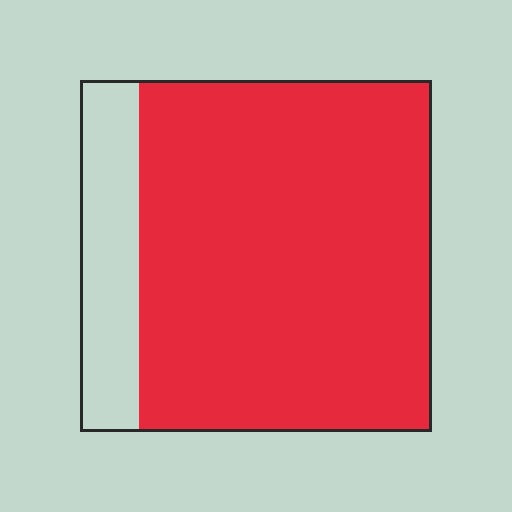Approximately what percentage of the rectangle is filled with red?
Approximately 85%.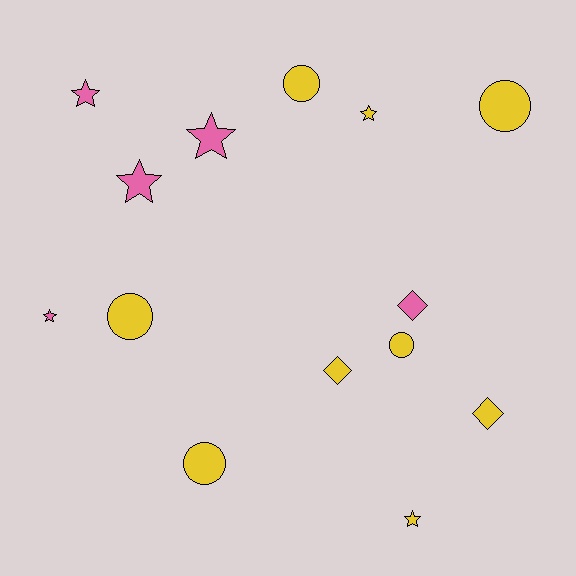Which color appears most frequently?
Yellow, with 9 objects.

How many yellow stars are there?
There are 2 yellow stars.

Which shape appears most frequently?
Star, with 6 objects.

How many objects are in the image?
There are 14 objects.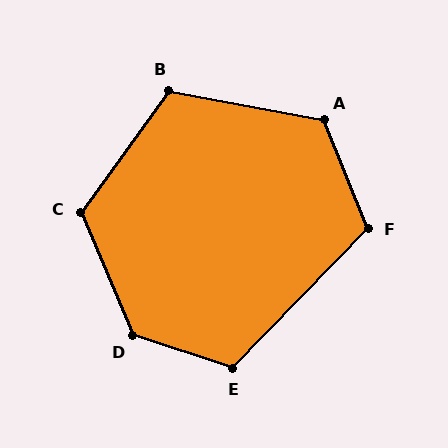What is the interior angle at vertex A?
Approximately 123 degrees (obtuse).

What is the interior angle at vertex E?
Approximately 116 degrees (obtuse).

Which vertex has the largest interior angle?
D, at approximately 131 degrees.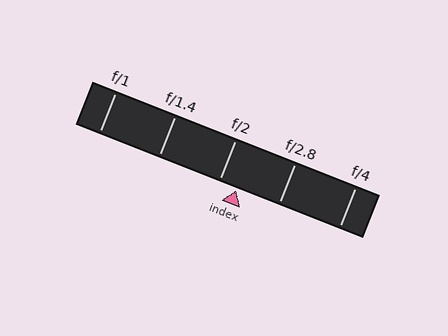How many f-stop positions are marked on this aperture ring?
There are 5 f-stop positions marked.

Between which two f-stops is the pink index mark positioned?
The index mark is between f/2 and f/2.8.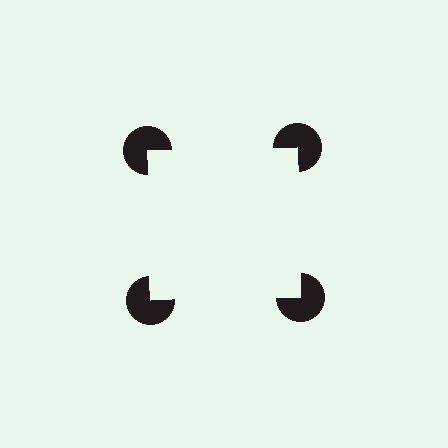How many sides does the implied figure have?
4 sides.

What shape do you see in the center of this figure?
An illusory square — its edges are inferred from the aligned wedge cuts in the pac-man discs, not physically drawn.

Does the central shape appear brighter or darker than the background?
It typically appears slightly brighter than the background, even though no actual brightness change is drawn.